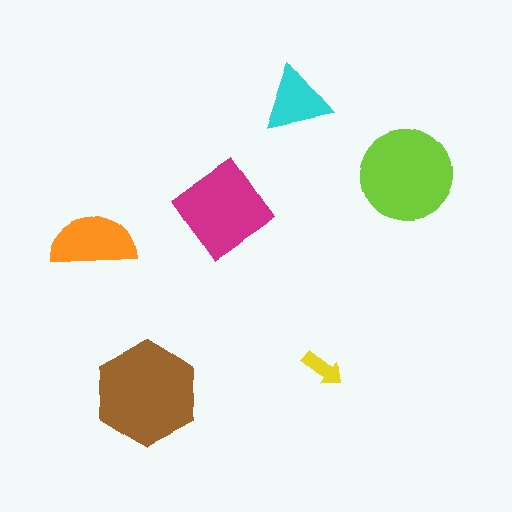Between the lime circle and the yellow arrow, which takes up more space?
The lime circle.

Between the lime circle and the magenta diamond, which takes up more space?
The lime circle.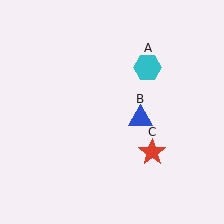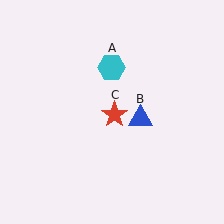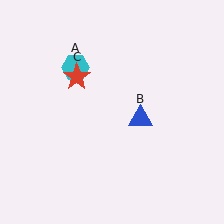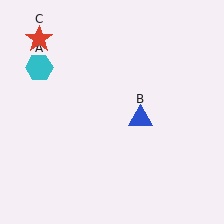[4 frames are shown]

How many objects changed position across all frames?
2 objects changed position: cyan hexagon (object A), red star (object C).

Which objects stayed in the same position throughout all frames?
Blue triangle (object B) remained stationary.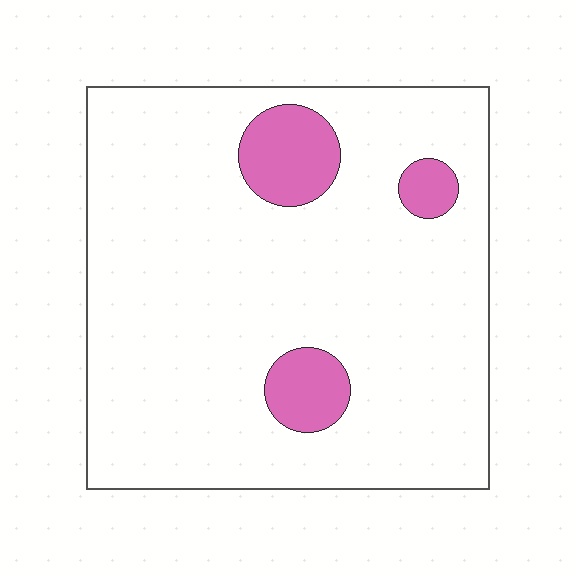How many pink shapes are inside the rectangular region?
3.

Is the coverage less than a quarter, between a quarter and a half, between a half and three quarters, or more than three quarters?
Less than a quarter.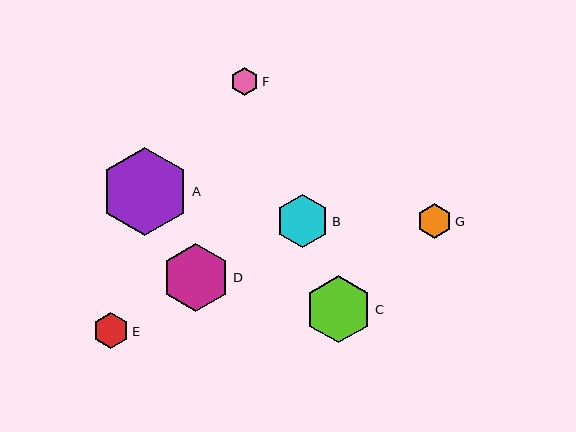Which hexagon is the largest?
Hexagon A is the largest with a size of approximately 89 pixels.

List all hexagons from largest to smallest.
From largest to smallest: A, D, C, B, E, G, F.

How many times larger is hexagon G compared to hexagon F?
Hexagon G is approximately 1.2 times the size of hexagon F.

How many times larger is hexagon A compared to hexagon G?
Hexagon A is approximately 2.6 times the size of hexagon G.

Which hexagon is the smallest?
Hexagon F is the smallest with a size of approximately 28 pixels.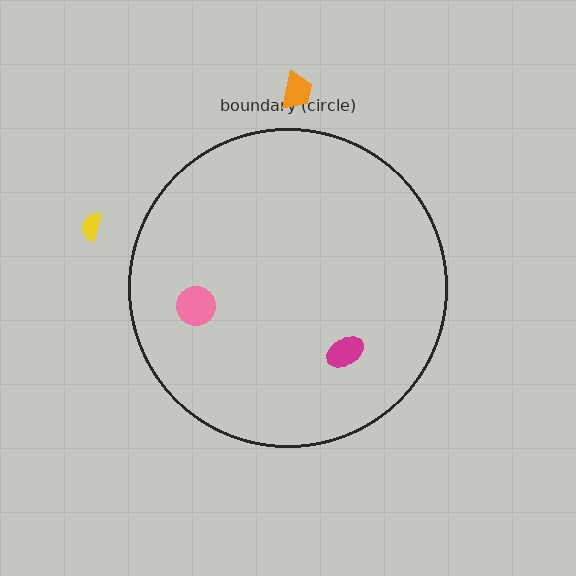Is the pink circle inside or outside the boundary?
Inside.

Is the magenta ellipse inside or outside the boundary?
Inside.